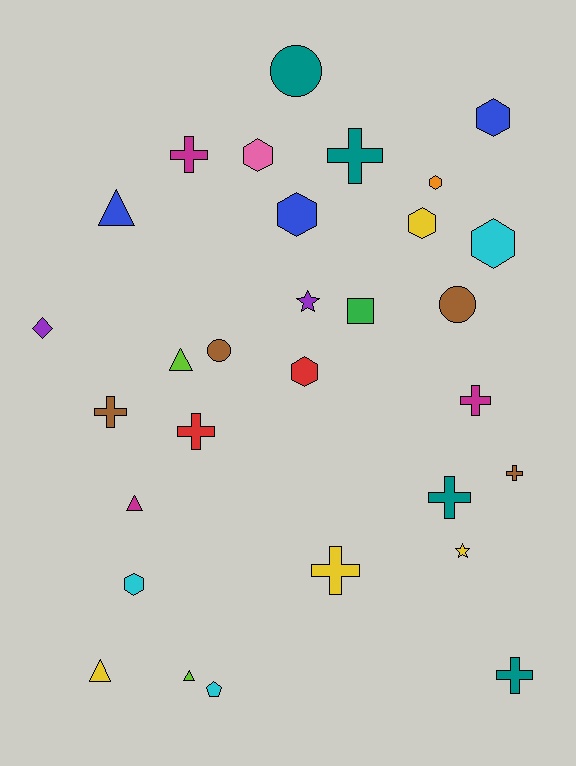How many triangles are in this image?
There are 5 triangles.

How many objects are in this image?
There are 30 objects.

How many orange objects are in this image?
There is 1 orange object.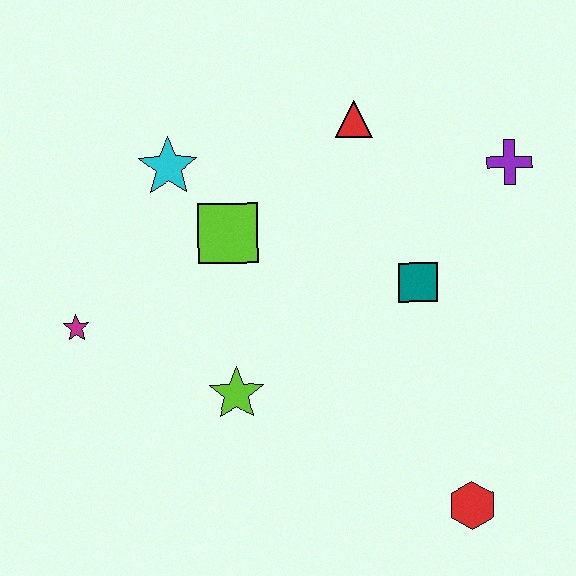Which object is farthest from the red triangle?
The red hexagon is farthest from the red triangle.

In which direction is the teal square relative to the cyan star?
The teal square is to the right of the cyan star.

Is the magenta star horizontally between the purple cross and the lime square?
No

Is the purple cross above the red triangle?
No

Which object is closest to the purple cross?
The teal square is closest to the purple cross.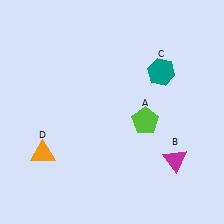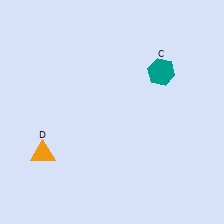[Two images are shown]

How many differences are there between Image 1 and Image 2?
There are 2 differences between the two images.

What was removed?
The lime pentagon (A), the magenta triangle (B) were removed in Image 2.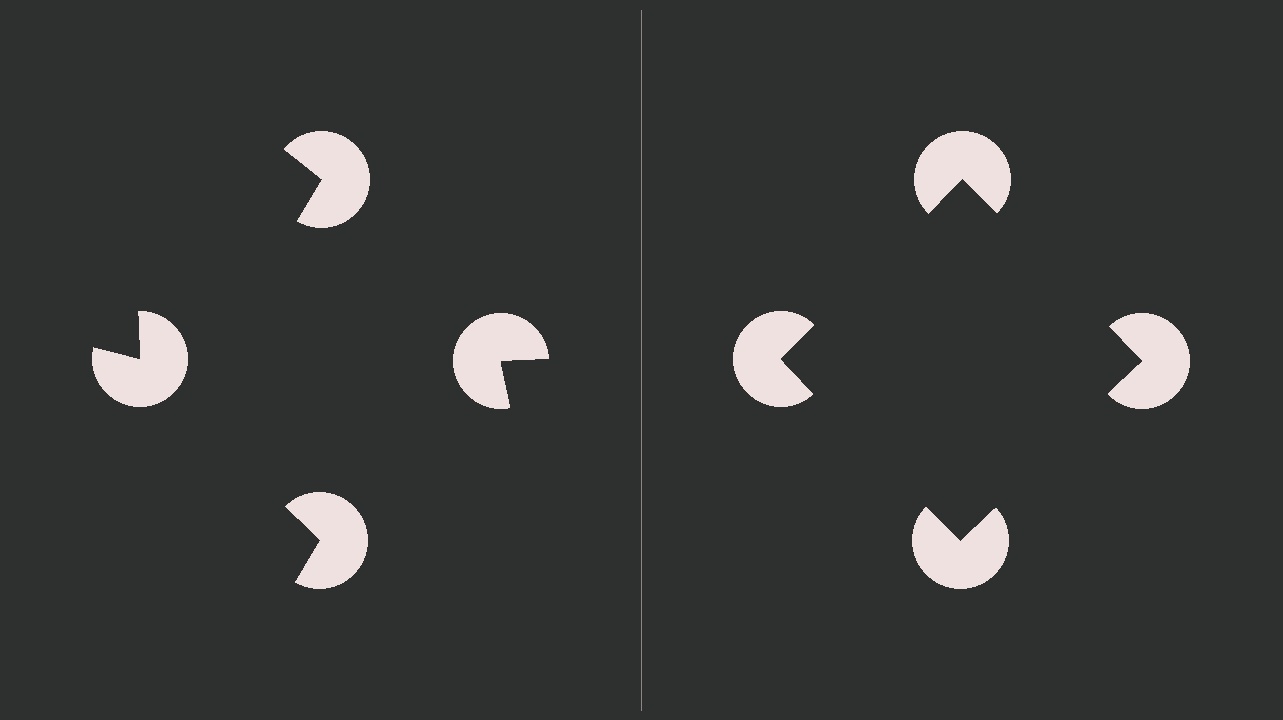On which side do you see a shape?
An illusory square appears on the right side. On the left side the wedge cuts are rotated, so no coherent shape forms.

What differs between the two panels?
The pac-man discs are positioned identically on both sides; only the wedge orientations differ. On the right they align to a square; on the left they are misaligned.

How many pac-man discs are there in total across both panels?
8 — 4 on each side.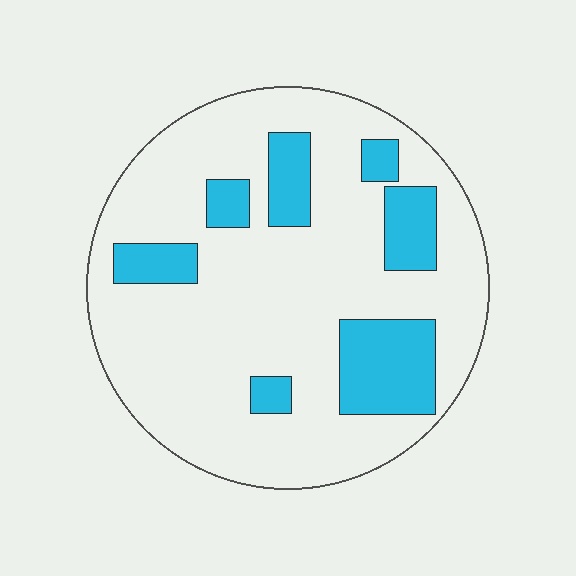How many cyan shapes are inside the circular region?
7.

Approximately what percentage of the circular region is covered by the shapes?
Approximately 20%.